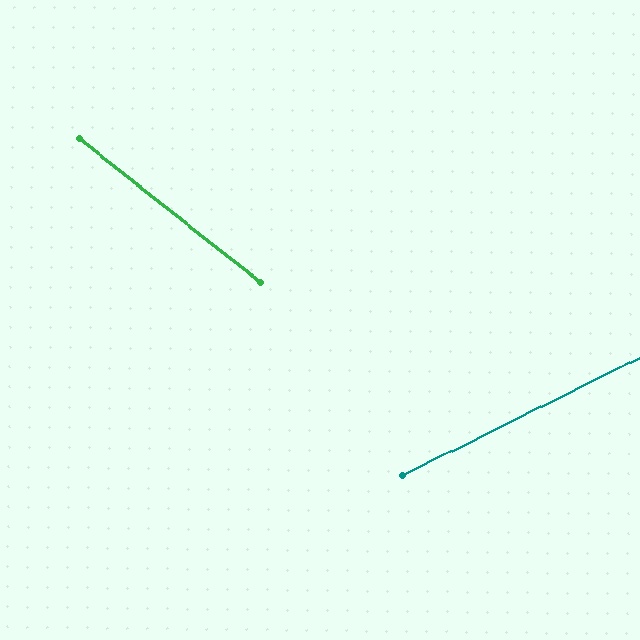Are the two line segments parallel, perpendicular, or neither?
Neither parallel nor perpendicular — they differ by about 65°.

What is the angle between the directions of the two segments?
Approximately 65 degrees.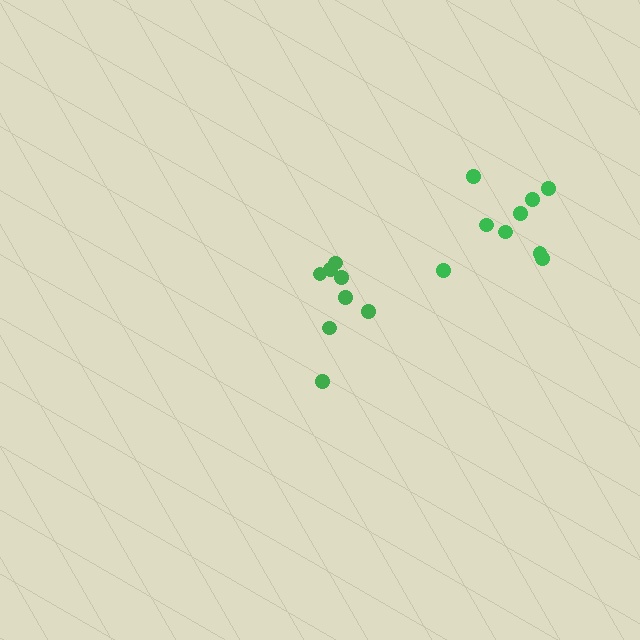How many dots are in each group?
Group 1: 8 dots, Group 2: 9 dots (17 total).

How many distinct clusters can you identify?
There are 2 distinct clusters.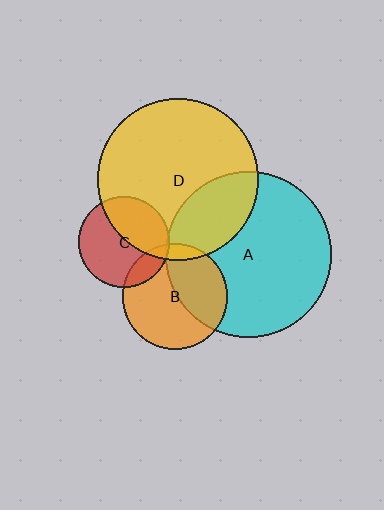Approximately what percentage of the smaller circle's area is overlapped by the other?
Approximately 15%.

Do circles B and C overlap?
Yes.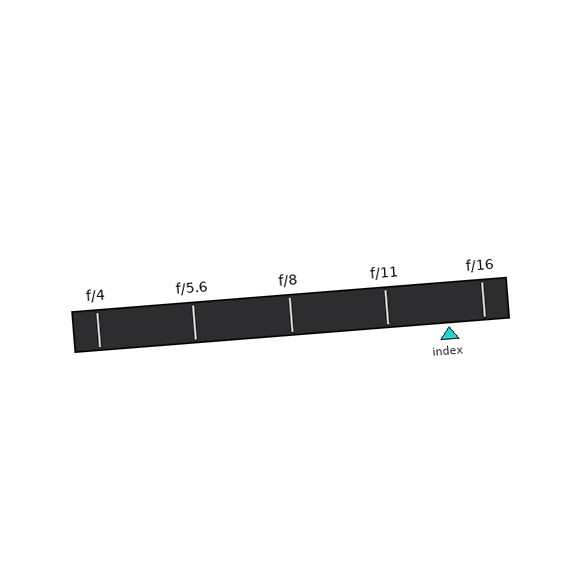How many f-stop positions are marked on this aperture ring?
There are 5 f-stop positions marked.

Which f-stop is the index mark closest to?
The index mark is closest to f/16.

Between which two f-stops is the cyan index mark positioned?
The index mark is between f/11 and f/16.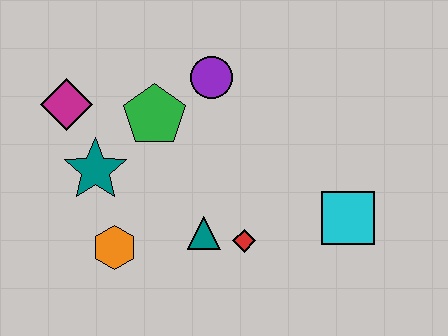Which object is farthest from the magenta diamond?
The cyan square is farthest from the magenta diamond.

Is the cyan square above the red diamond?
Yes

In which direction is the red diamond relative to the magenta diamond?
The red diamond is to the right of the magenta diamond.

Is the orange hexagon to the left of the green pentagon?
Yes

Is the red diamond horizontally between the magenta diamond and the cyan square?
Yes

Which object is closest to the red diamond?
The teal triangle is closest to the red diamond.